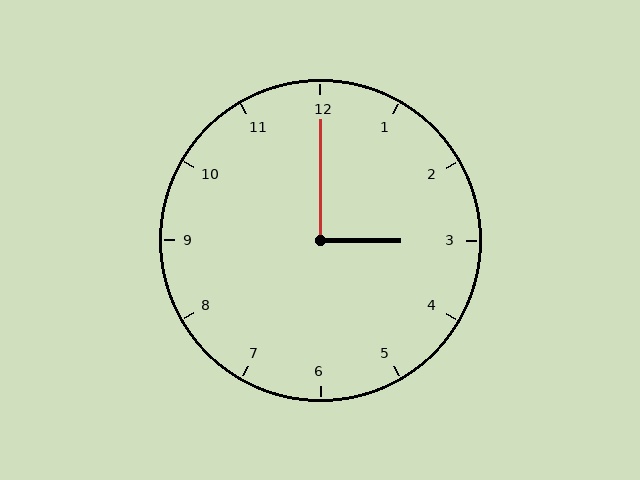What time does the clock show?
3:00.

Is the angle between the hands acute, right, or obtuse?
It is right.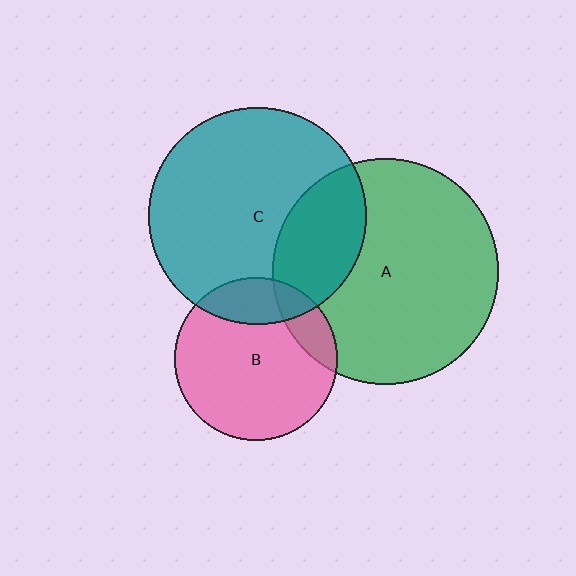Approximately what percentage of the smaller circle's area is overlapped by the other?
Approximately 25%.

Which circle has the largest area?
Circle A (green).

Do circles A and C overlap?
Yes.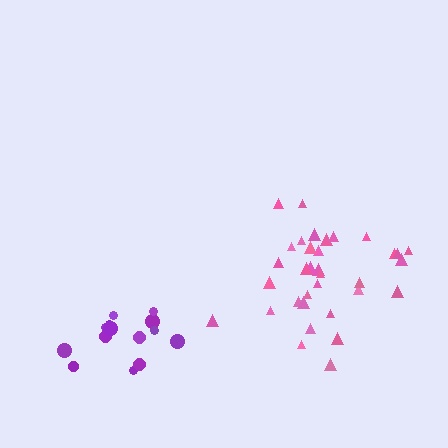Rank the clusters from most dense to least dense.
pink, purple.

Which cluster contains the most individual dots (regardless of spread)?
Pink (34).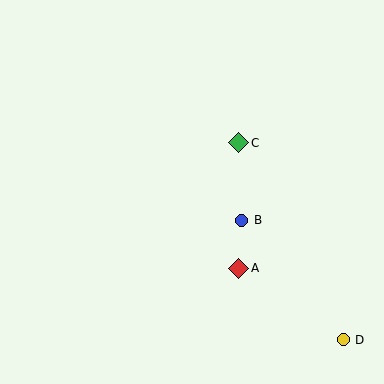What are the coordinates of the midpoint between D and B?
The midpoint between D and B is at (292, 280).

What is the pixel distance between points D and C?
The distance between D and C is 223 pixels.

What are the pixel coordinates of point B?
Point B is at (242, 220).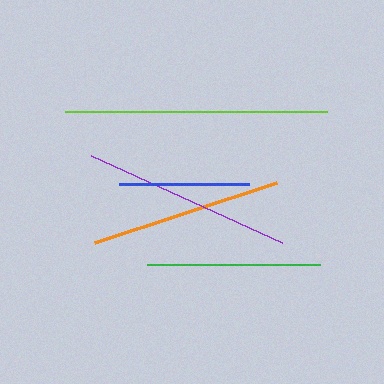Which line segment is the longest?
The lime line is the longest at approximately 262 pixels.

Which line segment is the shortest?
The blue line is the shortest at approximately 131 pixels.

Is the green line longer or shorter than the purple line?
The purple line is longer than the green line.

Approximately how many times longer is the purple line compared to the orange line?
The purple line is approximately 1.1 times the length of the orange line.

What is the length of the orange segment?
The orange segment is approximately 191 pixels long.